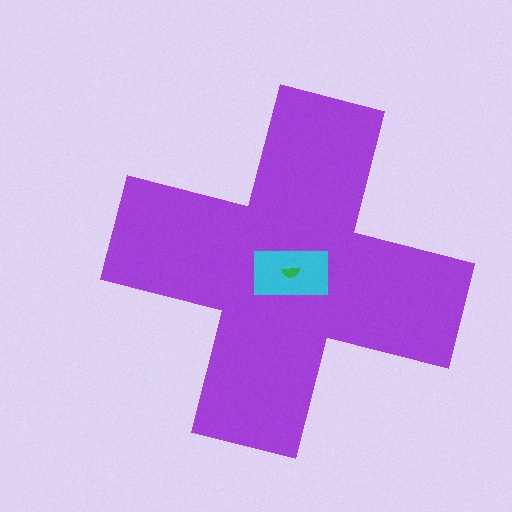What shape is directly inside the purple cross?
The cyan rectangle.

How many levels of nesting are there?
3.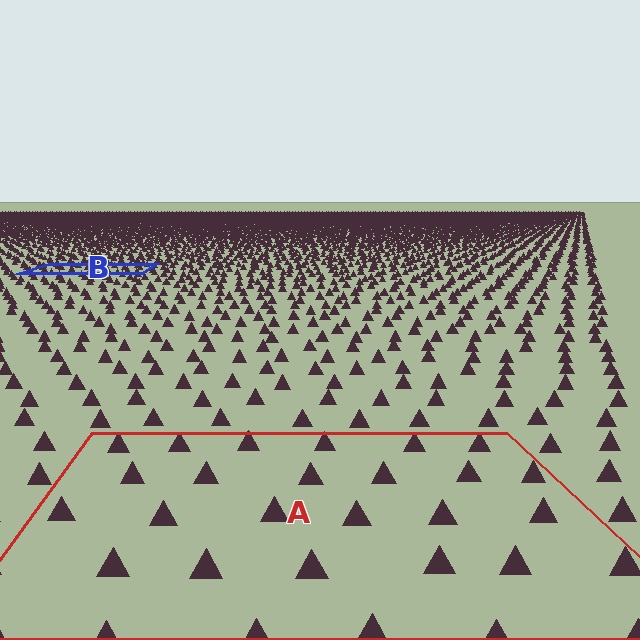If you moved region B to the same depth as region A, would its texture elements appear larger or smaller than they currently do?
They would appear larger. At a closer depth, the same texture elements are projected at a bigger on-screen size.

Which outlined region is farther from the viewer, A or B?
Region B is farther from the viewer — the texture elements inside it appear smaller and more densely packed.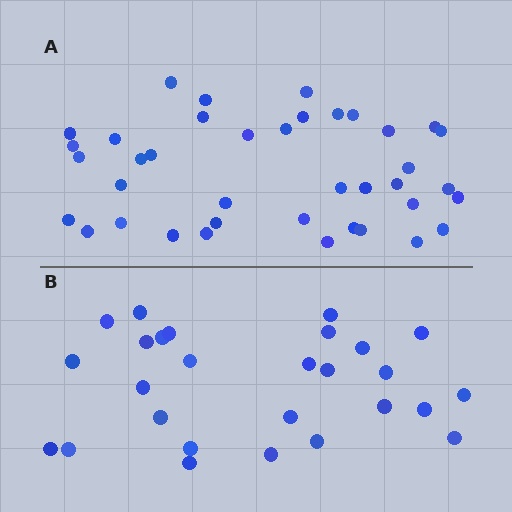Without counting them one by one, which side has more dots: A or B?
Region A (the top region) has more dots.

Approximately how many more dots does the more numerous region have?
Region A has roughly 12 or so more dots than region B.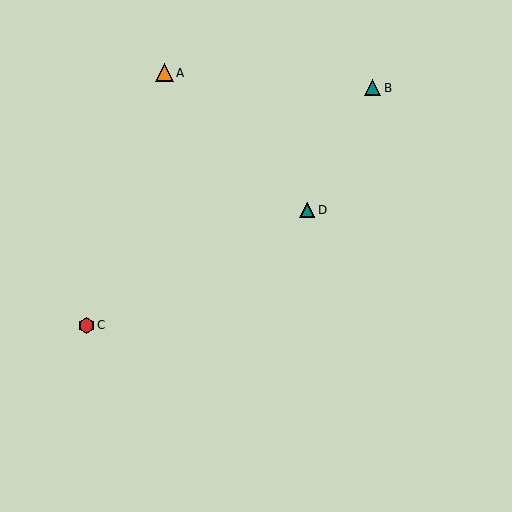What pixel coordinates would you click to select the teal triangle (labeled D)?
Click at (307, 210) to select the teal triangle D.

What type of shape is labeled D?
Shape D is a teal triangle.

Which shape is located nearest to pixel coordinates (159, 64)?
The orange triangle (labeled A) at (164, 73) is nearest to that location.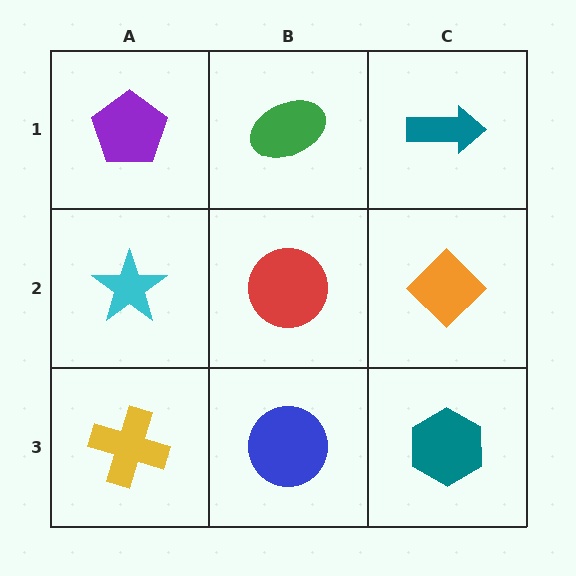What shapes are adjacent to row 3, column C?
An orange diamond (row 2, column C), a blue circle (row 3, column B).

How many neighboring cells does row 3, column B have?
3.